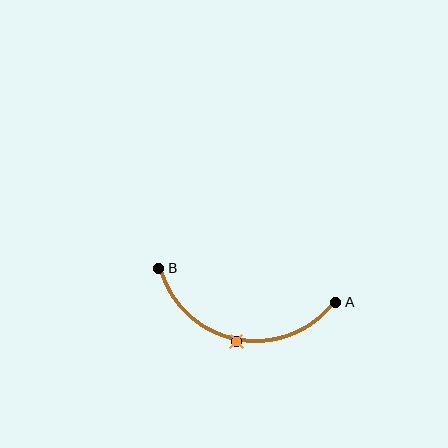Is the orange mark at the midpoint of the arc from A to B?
Yes. The orange mark lies on the arc at equal arc-length from both A and B — it is the arc midpoint.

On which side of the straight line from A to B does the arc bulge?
The arc bulges below the straight line connecting A and B.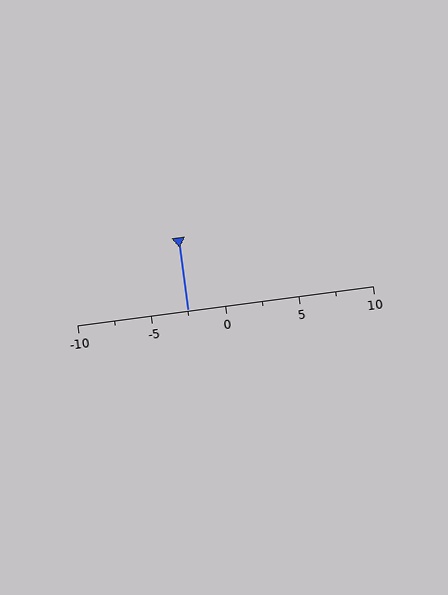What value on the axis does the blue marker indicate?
The marker indicates approximately -2.5.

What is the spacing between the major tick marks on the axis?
The major ticks are spaced 5 apart.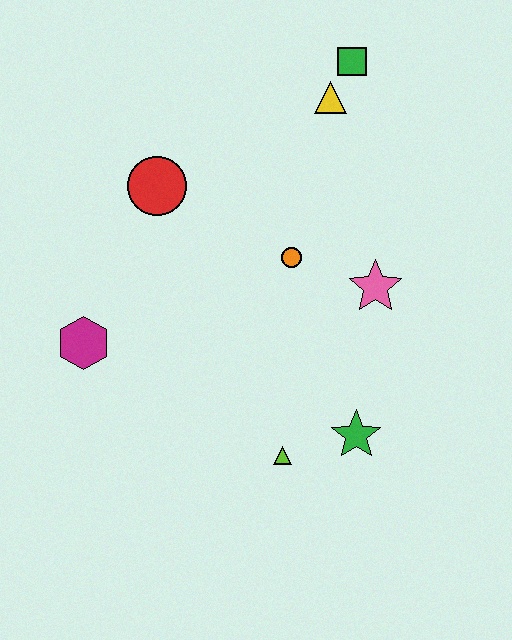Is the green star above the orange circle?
No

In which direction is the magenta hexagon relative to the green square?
The magenta hexagon is below the green square.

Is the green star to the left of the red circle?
No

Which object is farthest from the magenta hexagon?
The green square is farthest from the magenta hexagon.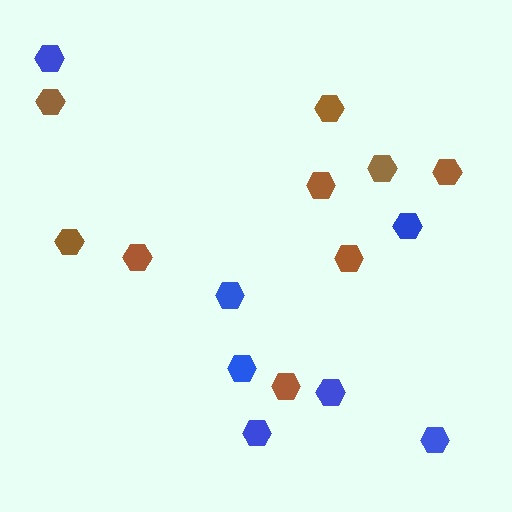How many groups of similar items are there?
There are 2 groups: one group of brown hexagons (9) and one group of blue hexagons (7).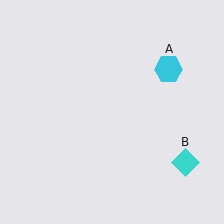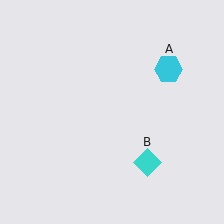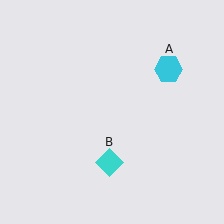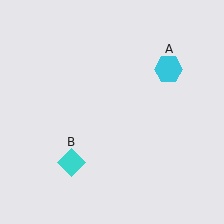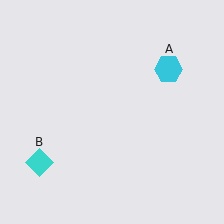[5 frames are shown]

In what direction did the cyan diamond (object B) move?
The cyan diamond (object B) moved left.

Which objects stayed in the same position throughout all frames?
Cyan hexagon (object A) remained stationary.